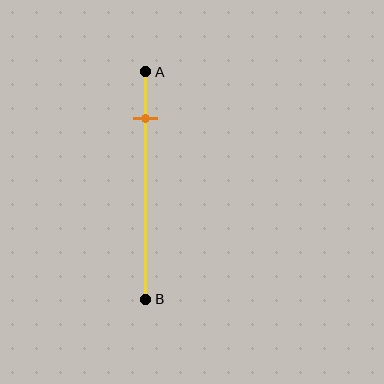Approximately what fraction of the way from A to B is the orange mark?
The orange mark is approximately 20% of the way from A to B.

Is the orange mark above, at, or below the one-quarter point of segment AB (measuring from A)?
The orange mark is above the one-quarter point of segment AB.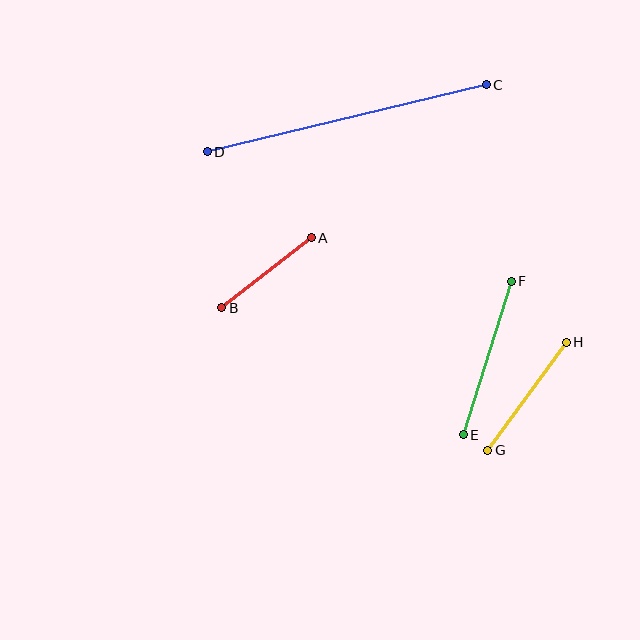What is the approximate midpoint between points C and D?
The midpoint is at approximately (347, 118) pixels.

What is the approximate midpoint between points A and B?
The midpoint is at approximately (267, 273) pixels.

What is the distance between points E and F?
The distance is approximately 161 pixels.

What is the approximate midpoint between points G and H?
The midpoint is at approximately (527, 396) pixels.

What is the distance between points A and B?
The distance is approximately 114 pixels.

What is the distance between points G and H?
The distance is approximately 134 pixels.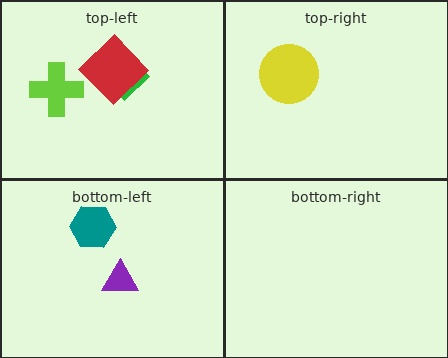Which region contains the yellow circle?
The top-right region.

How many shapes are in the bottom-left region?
2.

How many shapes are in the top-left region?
3.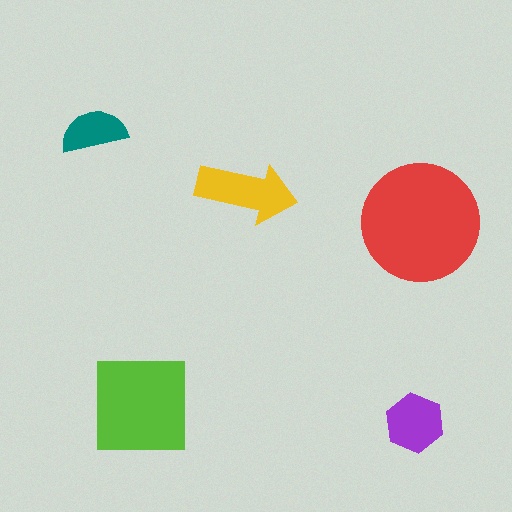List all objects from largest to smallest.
The red circle, the lime square, the yellow arrow, the purple hexagon, the teal semicircle.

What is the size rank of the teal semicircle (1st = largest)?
5th.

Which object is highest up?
The teal semicircle is topmost.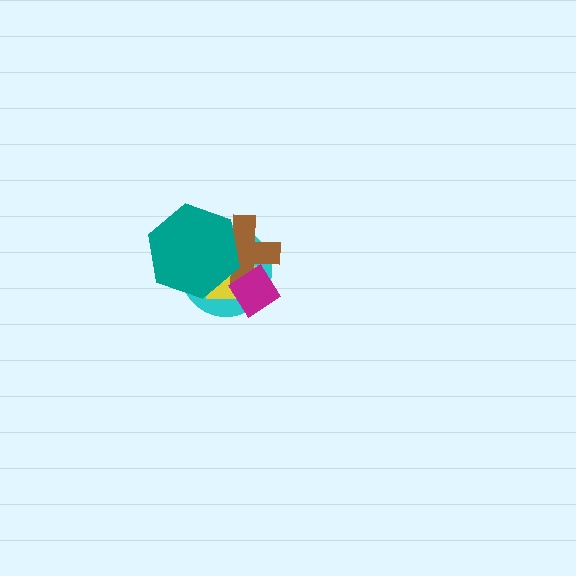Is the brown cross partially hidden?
Yes, it is partially covered by another shape.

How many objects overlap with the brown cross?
4 objects overlap with the brown cross.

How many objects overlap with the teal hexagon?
3 objects overlap with the teal hexagon.